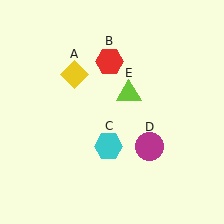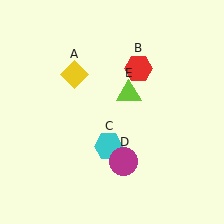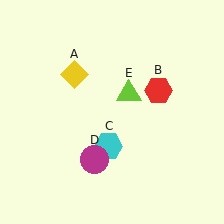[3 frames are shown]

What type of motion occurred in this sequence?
The red hexagon (object B), magenta circle (object D) rotated clockwise around the center of the scene.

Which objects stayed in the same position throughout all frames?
Yellow diamond (object A) and cyan hexagon (object C) and lime triangle (object E) remained stationary.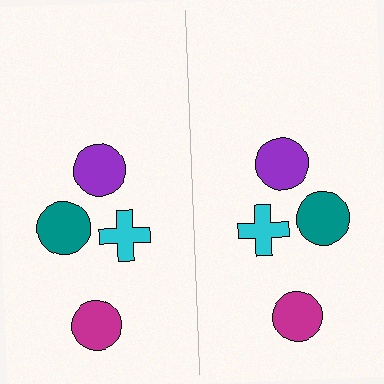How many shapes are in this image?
There are 8 shapes in this image.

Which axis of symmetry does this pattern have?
The pattern has a vertical axis of symmetry running through the center of the image.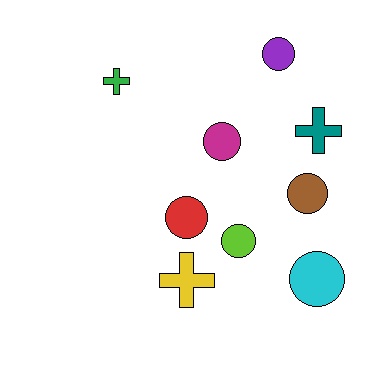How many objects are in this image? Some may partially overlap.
There are 9 objects.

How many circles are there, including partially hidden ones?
There are 6 circles.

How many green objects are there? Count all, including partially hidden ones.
There is 1 green object.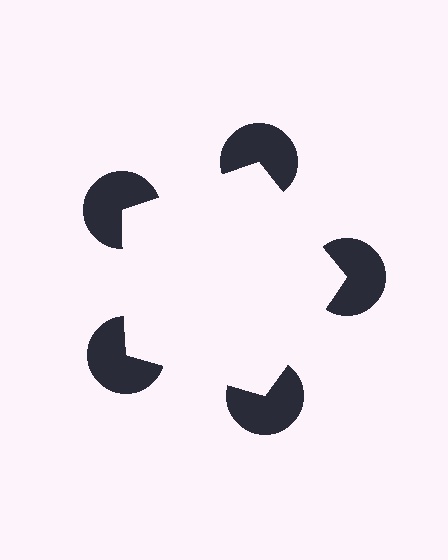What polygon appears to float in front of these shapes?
An illusory pentagon — its edges are inferred from the aligned wedge cuts in the pac-man discs, not physically drawn.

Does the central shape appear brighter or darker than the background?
It typically appears slightly brighter than the background, even though no actual brightness change is drawn.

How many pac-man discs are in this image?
There are 5 — one at each vertex of the illusory pentagon.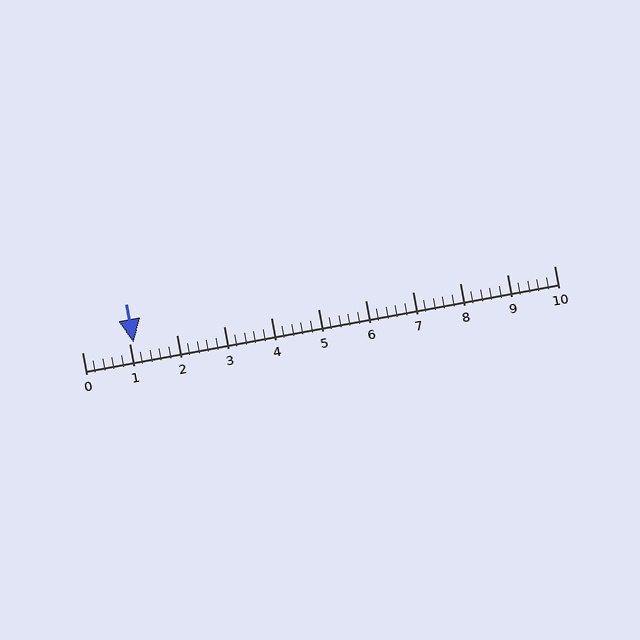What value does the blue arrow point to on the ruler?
The blue arrow points to approximately 1.1.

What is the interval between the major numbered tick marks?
The major tick marks are spaced 1 units apart.